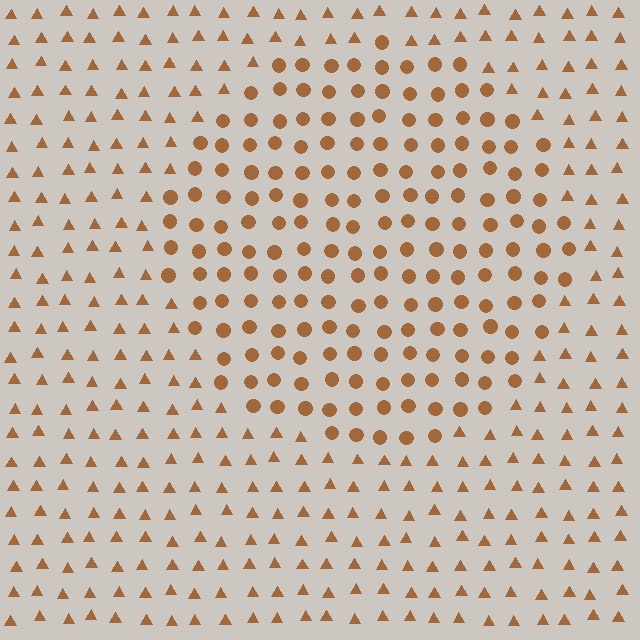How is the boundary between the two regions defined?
The boundary is defined by a change in element shape: circles inside vs. triangles outside. All elements share the same color and spacing.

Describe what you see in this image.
The image is filled with small brown elements arranged in a uniform grid. A circle-shaped region contains circles, while the surrounding area contains triangles. The boundary is defined purely by the change in element shape.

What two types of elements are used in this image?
The image uses circles inside the circle region and triangles outside it.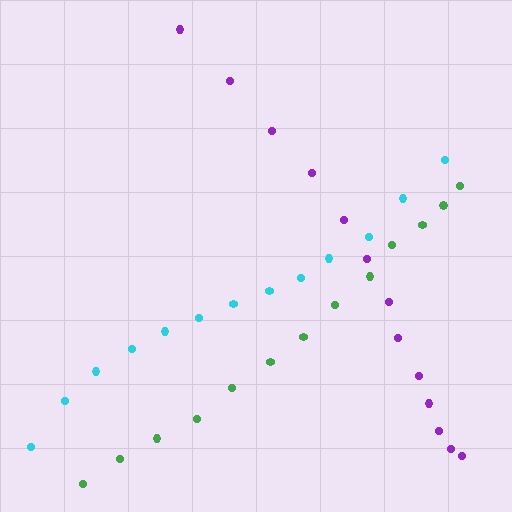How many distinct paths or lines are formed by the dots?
There are 3 distinct paths.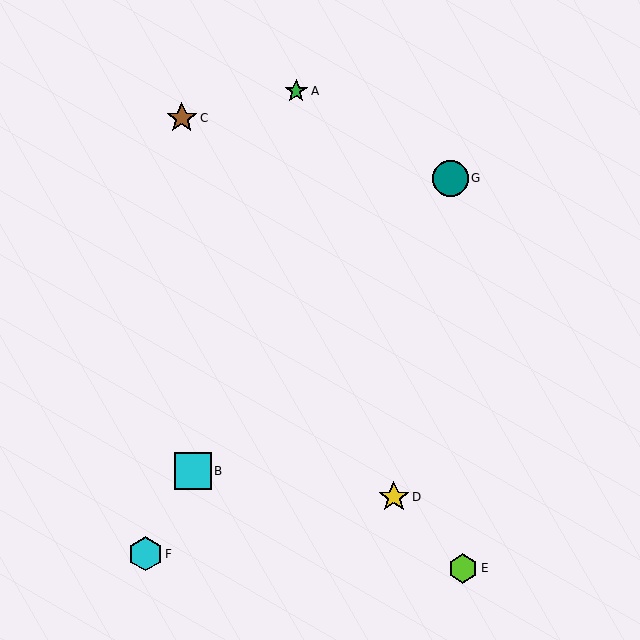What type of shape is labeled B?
Shape B is a cyan square.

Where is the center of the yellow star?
The center of the yellow star is at (394, 497).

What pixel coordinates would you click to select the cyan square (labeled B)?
Click at (193, 471) to select the cyan square B.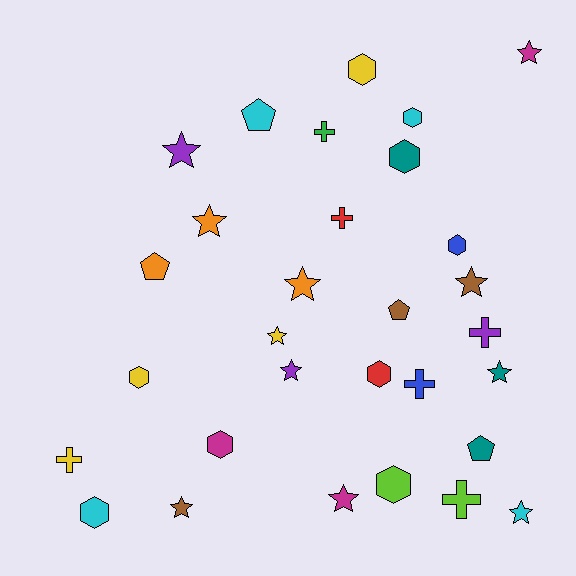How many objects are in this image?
There are 30 objects.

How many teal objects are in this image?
There are 3 teal objects.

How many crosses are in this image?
There are 6 crosses.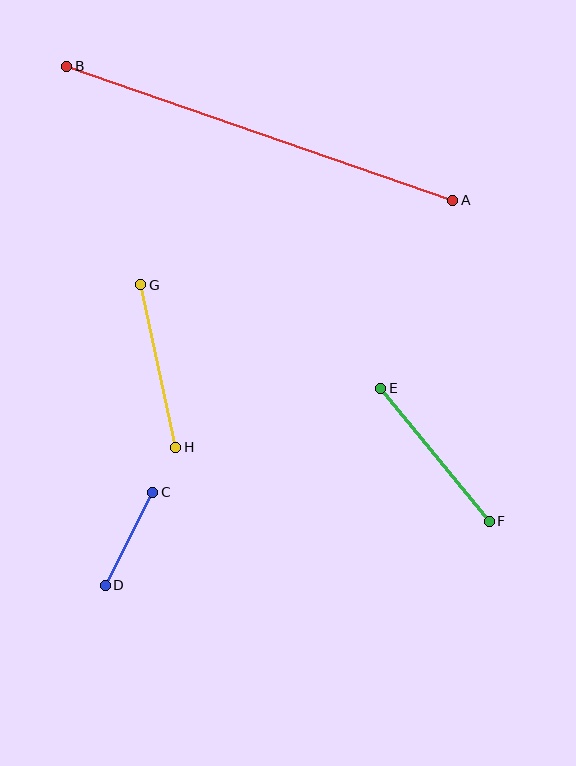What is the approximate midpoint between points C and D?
The midpoint is at approximately (129, 539) pixels.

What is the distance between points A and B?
The distance is approximately 409 pixels.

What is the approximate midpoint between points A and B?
The midpoint is at approximately (260, 133) pixels.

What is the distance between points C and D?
The distance is approximately 104 pixels.